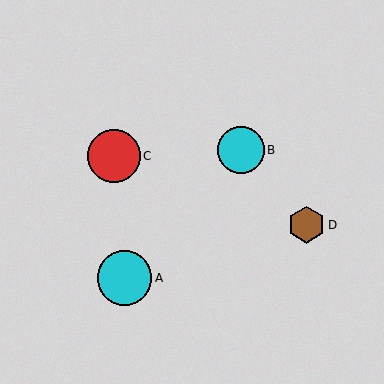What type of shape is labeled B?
Shape B is a cyan circle.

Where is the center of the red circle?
The center of the red circle is at (114, 156).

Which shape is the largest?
The cyan circle (labeled A) is the largest.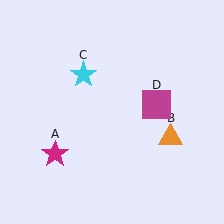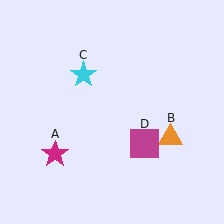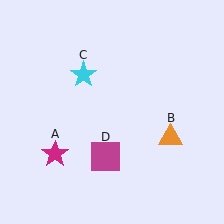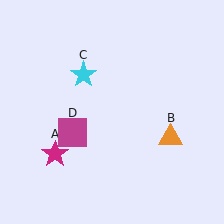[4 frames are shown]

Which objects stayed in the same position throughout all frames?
Magenta star (object A) and orange triangle (object B) and cyan star (object C) remained stationary.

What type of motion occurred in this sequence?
The magenta square (object D) rotated clockwise around the center of the scene.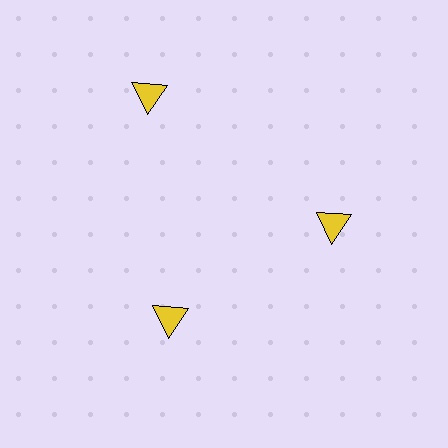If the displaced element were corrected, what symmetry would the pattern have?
It would have 3-fold rotational symmetry — the pattern would map onto itself every 120 degrees.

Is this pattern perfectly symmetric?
No. The 3 yellow triangles are arranged in a ring, but one element near the 11 o'clock position is pushed outward from the center, breaking the 3-fold rotational symmetry.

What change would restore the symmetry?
The symmetry would be restored by moving it inward, back onto the ring so that all 3 triangles sit at equal angles and equal distance from the center.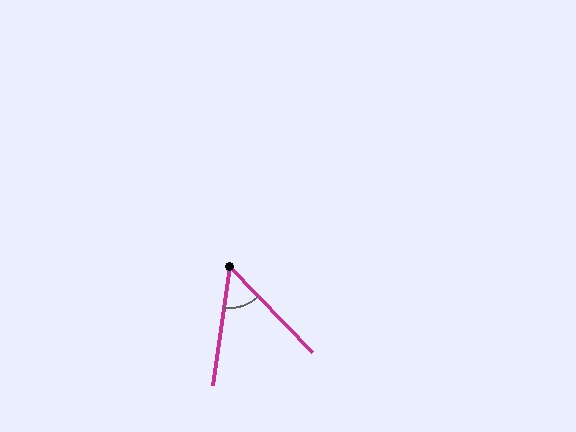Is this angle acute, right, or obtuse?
It is acute.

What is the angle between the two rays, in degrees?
Approximately 52 degrees.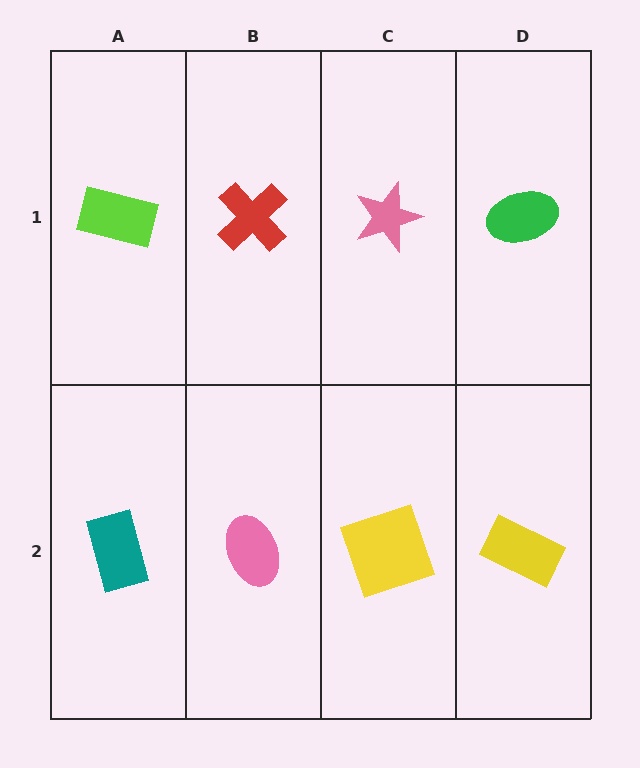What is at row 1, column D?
A green ellipse.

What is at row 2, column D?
A yellow rectangle.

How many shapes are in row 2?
4 shapes.